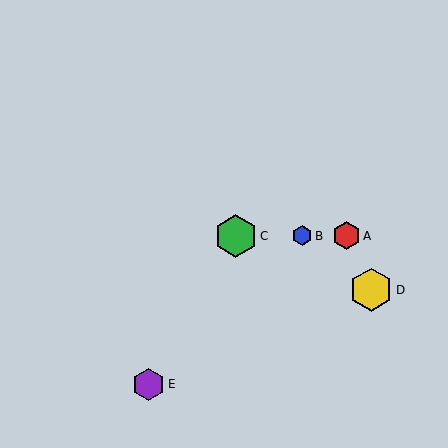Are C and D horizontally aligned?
No, C is at y≈236 and D is at y≈290.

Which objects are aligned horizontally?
Objects A, B, C are aligned horizontally.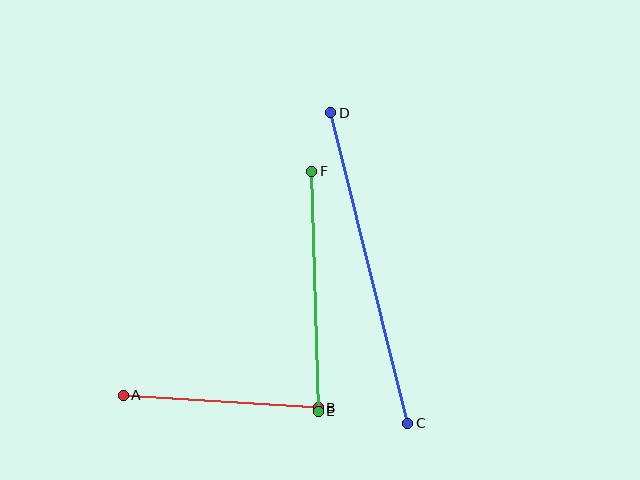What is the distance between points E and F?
The distance is approximately 240 pixels.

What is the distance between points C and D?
The distance is approximately 320 pixels.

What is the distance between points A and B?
The distance is approximately 195 pixels.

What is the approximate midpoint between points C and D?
The midpoint is at approximately (369, 268) pixels.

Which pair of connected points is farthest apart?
Points C and D are farthest apart.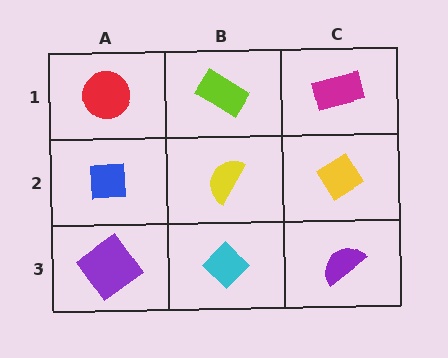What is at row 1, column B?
A lime rectangle.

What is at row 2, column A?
A blue square.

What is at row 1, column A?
A red circle.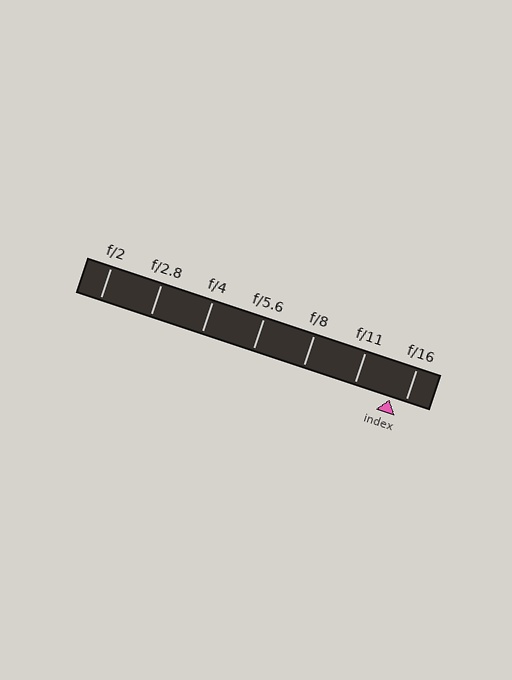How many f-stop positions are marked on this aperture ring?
There are 7 f-stop positions marked.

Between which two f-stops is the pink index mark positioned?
The index mark is between f/11 and f/16.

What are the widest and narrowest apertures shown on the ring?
The widest aperture shown is f/2 and the narrowest is f/16.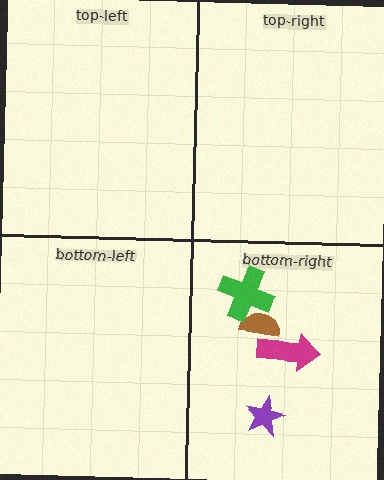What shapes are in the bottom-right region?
The magenta arrow, the brown semicircle, the green cross, the purple star.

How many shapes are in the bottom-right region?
4.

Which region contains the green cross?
The bottom-right region.